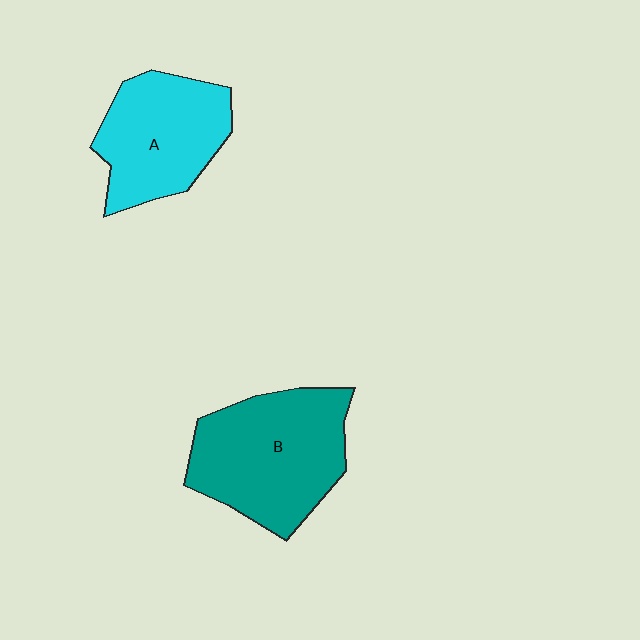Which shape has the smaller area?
Shape A (cyan).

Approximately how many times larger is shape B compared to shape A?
Approximately 1.3 times.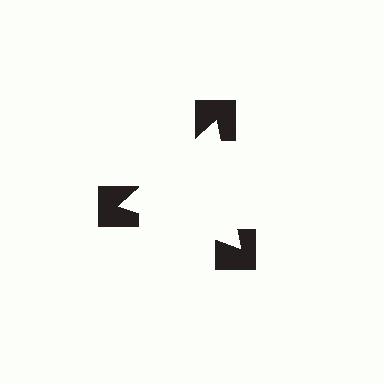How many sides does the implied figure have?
3 sides.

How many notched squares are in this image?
There are 3 — one at each vertex of the illusory triangle.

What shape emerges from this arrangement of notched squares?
An illusory triangle — its edges are inferred from the aligned wedge cuts in the notched squares, not physically drawn.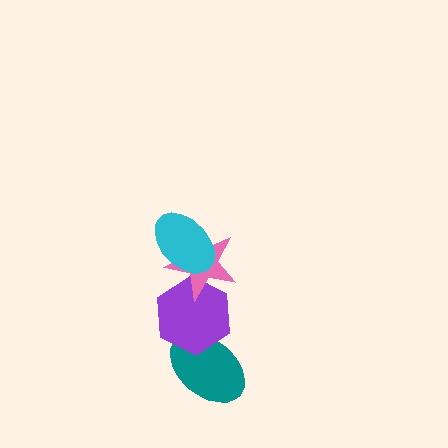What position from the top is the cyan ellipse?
The cyan ellipse is 1st from the top.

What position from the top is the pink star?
The pink star is 2nd from the top.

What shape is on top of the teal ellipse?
The purple hexagon is on top of the teal ellipse.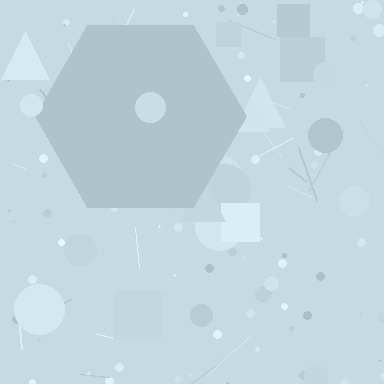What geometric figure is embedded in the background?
A hexagon is embedded in the background.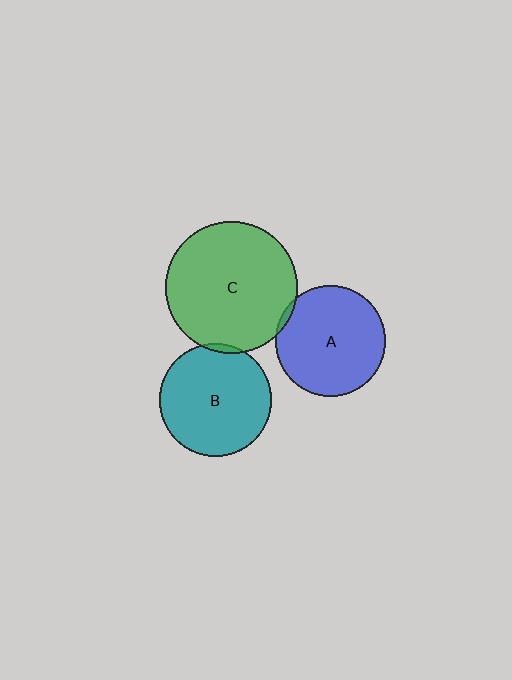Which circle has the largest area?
Circle C (green).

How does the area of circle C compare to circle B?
Approximately 1.4 times.